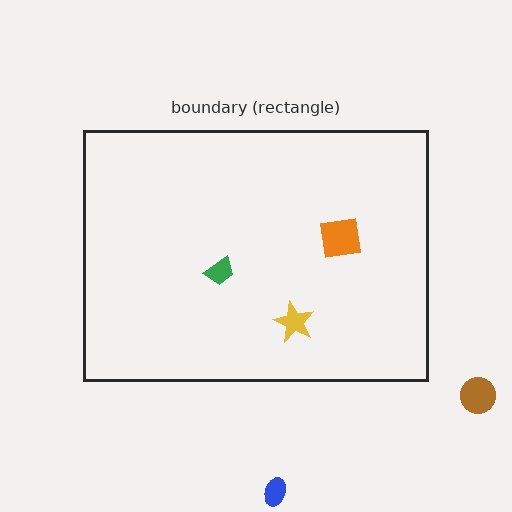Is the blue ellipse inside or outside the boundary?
Outside.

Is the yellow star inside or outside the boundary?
Inside.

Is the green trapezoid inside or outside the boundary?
Inside.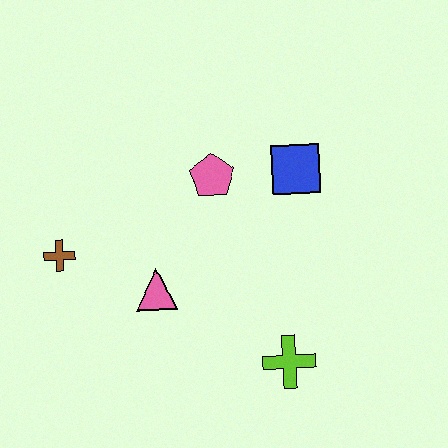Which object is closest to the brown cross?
The pink triangle is closest to the brown cross.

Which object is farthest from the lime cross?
The brown cross is farthest from the lime cross.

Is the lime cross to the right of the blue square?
No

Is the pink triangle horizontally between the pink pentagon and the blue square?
No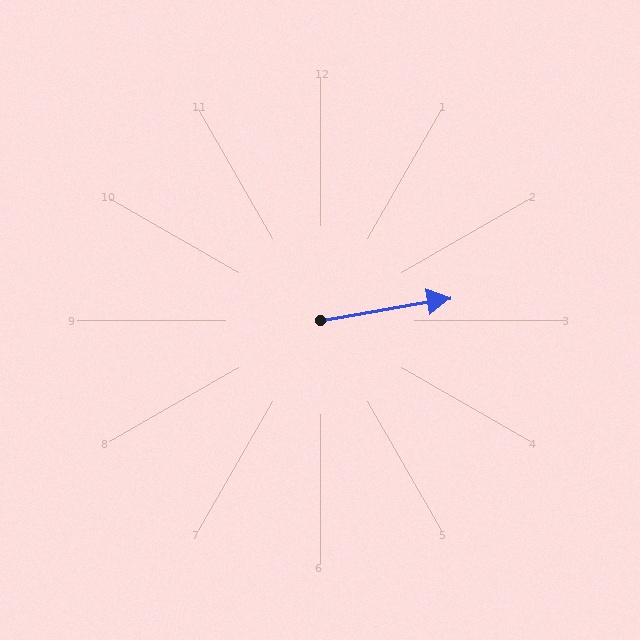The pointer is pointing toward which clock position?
Roughly 3 o'clock.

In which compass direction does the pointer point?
East.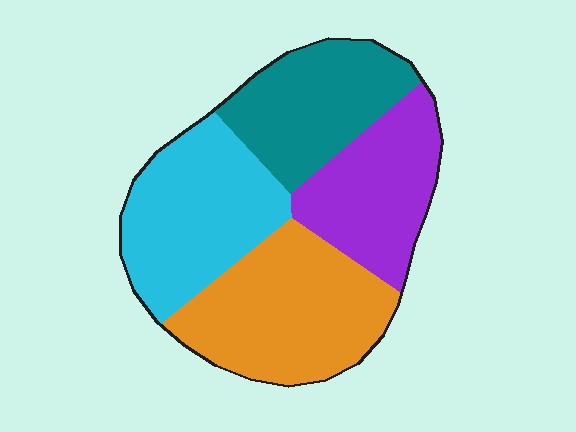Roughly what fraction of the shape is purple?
Purple covers 22% of the shape.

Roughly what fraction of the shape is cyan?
Cyan takes up between a sixth and a third of the shape.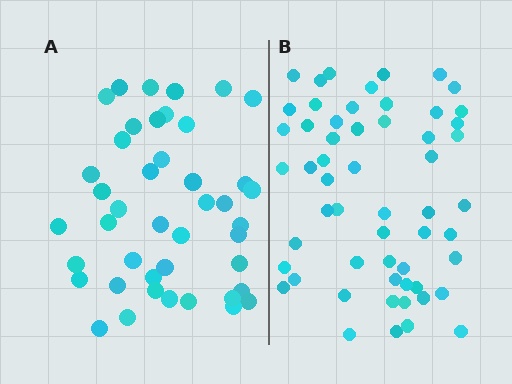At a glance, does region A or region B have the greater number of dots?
Region B (the right region) has more dots.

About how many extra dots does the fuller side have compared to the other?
Region B has approximately 15 more dots than region A.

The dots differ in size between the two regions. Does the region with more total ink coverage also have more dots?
No. Region A has more total ink coverage because its dots are larger, but region B actually contains more individual dots. Total area can be misleading — the number of items is what matters here.